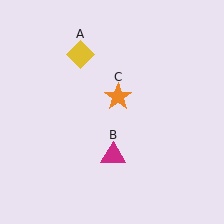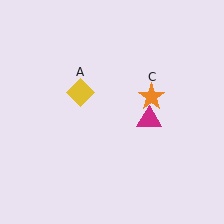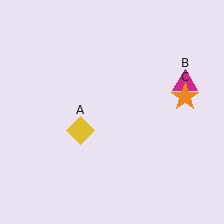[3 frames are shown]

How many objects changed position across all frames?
3 objects changed position: yellow diamond (object A), magenta triangle (object B), orange star (object C).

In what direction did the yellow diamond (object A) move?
The yellow diamond (object A) moved down.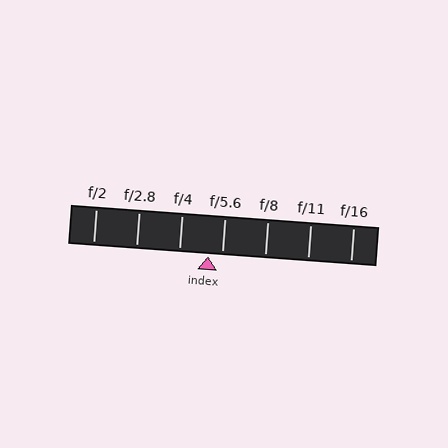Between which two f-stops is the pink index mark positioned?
The index mark is between f/4 and f/5.6.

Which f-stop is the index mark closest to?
The index mark is closest to f/5.6.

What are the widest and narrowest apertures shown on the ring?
The widest aperture shown is f/2 and the narrowest is f/16.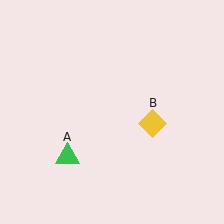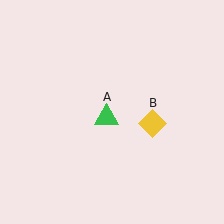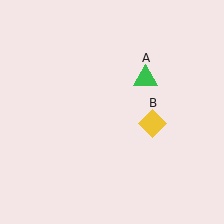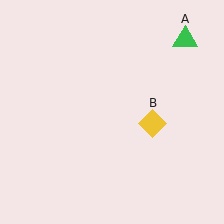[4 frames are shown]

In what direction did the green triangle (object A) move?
The green triangle (object A) moved up and to the right.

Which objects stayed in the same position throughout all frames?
Yellow diamond (object B) remained stationary.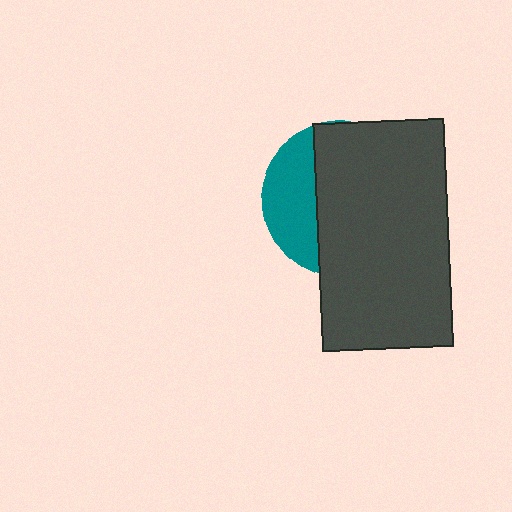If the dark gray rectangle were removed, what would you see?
You would see the complete teal circle.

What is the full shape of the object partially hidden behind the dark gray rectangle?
The partially hidden object is a teal circle.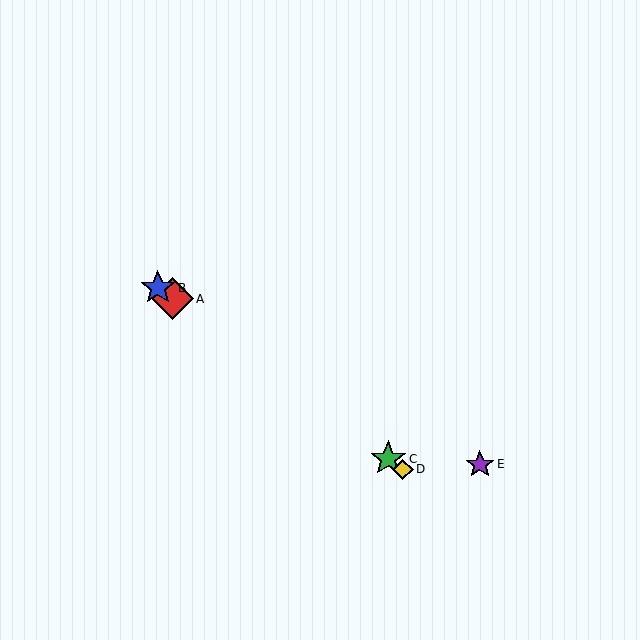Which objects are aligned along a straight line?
Objects A, B, C, D are aligned along a straight line.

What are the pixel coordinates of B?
Object B is at (158, 288).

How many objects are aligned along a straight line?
4 objects (A, B, C, D) are aligned along a straight line.